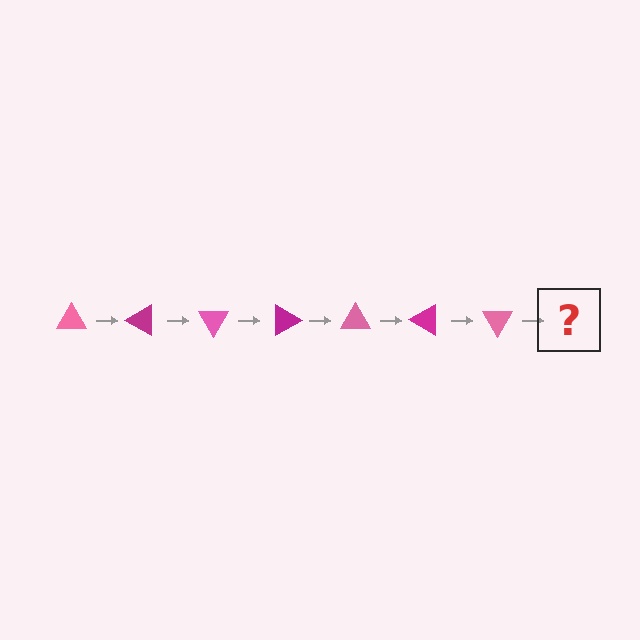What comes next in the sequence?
The next element should be a magenta triangle, rotated 210 degrees from the start.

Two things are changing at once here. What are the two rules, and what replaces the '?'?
The two rules are that it rotates 30 degrees each step and the color cycles through pink and magenta. The '?' should be a magenta triangle, rotated 210 degrees from the start.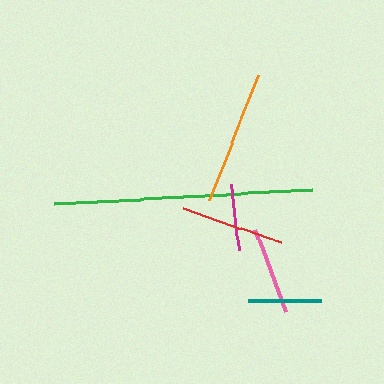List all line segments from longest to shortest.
From longest to shortest: green, orange, red, pink, teal, magenta.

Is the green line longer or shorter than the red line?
The green line is longer than the red line.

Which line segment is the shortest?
The magenta line is the shortest at approximately 67 pixels.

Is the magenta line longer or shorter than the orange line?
The orange line is longer than the magenta line.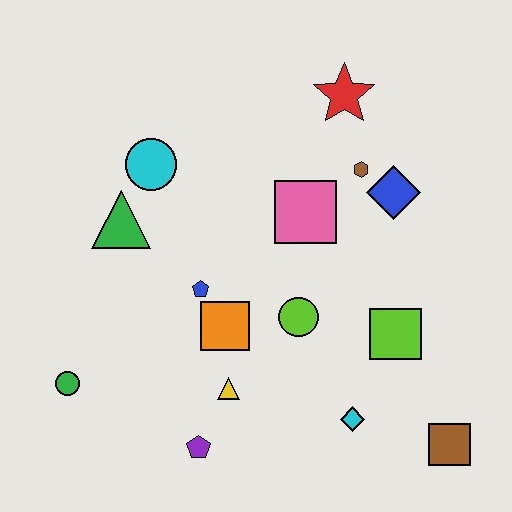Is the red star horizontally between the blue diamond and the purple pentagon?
Yes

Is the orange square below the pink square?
Yes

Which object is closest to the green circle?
The purple pentagon is closest to the green circle.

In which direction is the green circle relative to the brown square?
The green circle is to the left of the brown square.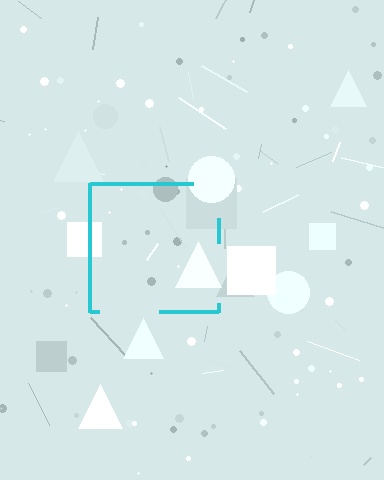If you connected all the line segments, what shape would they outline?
They would outline a square.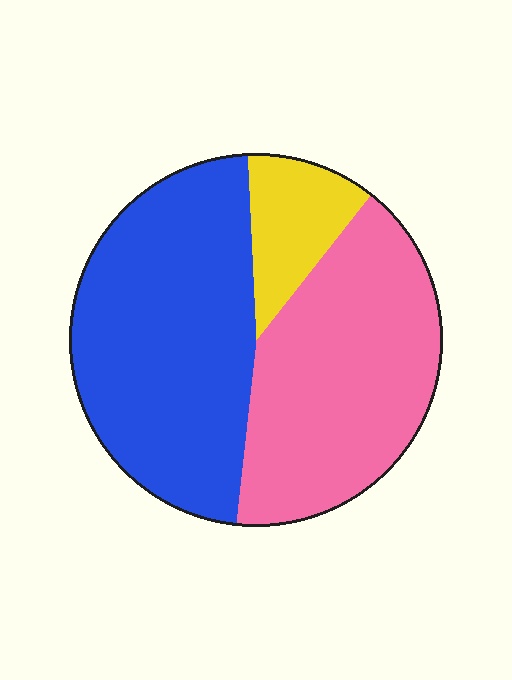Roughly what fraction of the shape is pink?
Pink takes up between a quarter and a half of the shape.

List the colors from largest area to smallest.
From largest to smallest: blue, pink, yellow.